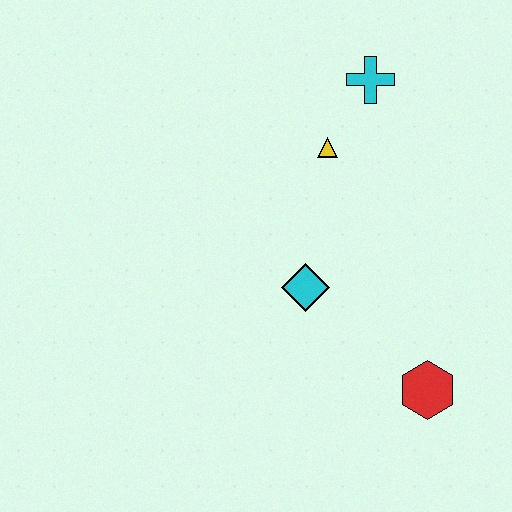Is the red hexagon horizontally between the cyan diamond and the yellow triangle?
No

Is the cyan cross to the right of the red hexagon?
No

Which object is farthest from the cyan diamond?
The cyan cross is farthest from the cyan diamond.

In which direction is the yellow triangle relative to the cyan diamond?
The yellow triangle is above the cyan diamond.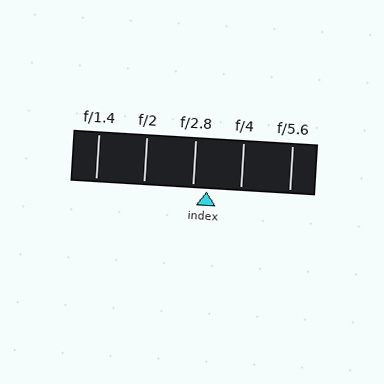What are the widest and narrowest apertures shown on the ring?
The widest aperture shown is f/1.4 and the narrowest is f/5.6.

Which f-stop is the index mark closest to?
The index mark is closest to f/2.8.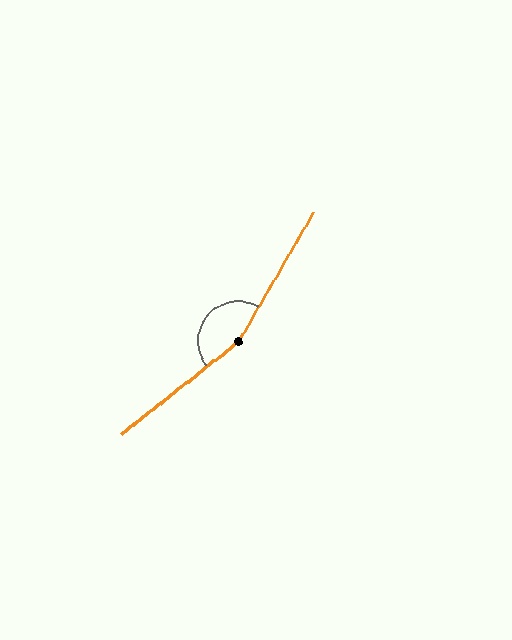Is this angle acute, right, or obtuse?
It is obtuse.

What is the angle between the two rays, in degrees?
Approximately 158 degrees.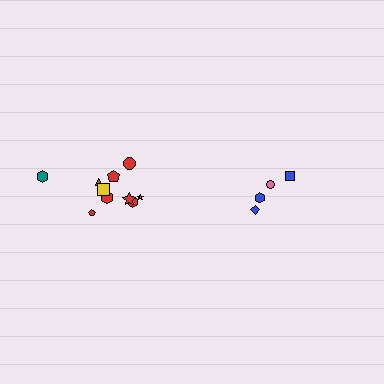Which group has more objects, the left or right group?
The left group.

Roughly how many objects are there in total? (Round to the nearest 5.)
Roughly 15 objects in total.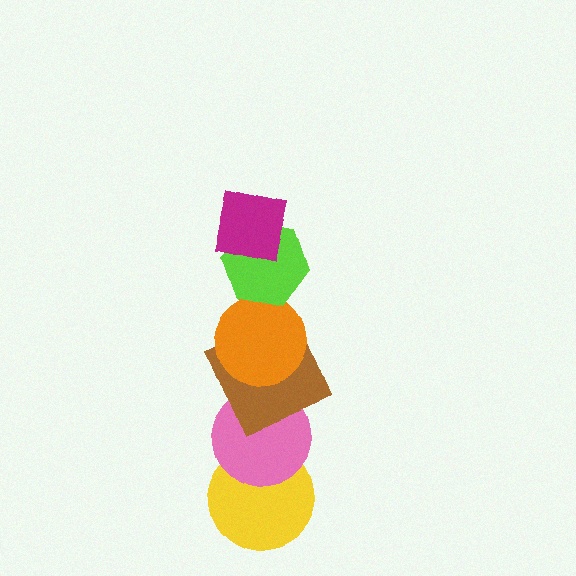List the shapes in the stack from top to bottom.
From top to bottom: the magenta square, the lime hexagon, the orange circle, the brown square, the pink circle, the yellow circle.